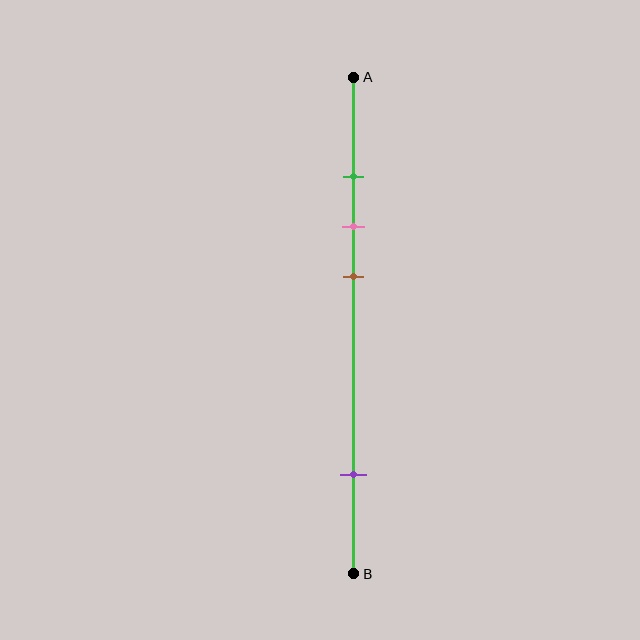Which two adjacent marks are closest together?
The green and pink marks are the closest adjacent pair.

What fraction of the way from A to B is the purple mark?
The purple mark is approximately 80% (0.8) of the way from A to B.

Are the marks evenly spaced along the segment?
No, the marks are not evenly spaced.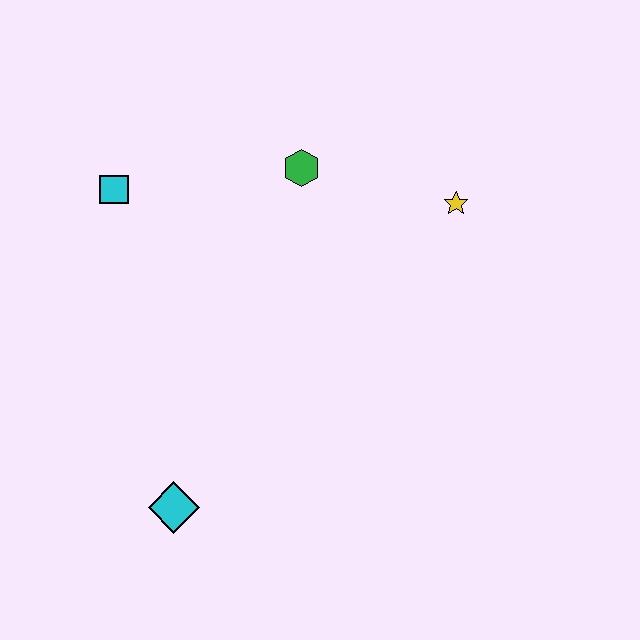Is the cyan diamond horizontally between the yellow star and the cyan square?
Yes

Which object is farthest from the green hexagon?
The cyan diamond is farthest from the green hexagon.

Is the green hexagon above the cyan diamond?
Yes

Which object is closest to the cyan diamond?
The cyan square is closest to the cyan diamond.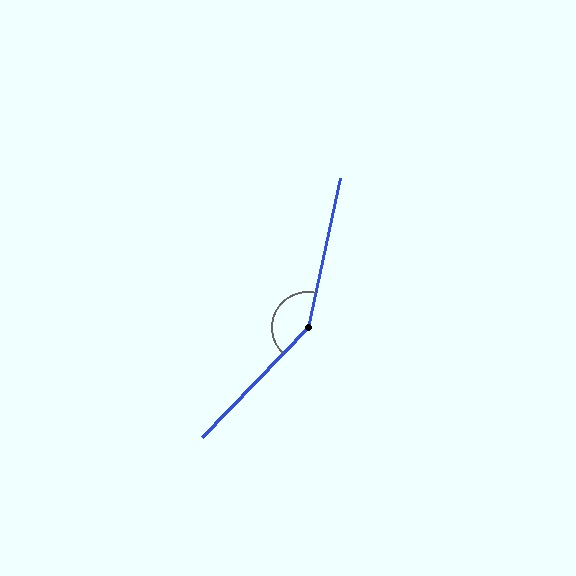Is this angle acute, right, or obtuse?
It is obtuse.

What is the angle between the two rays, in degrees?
Approximately 148 degrees.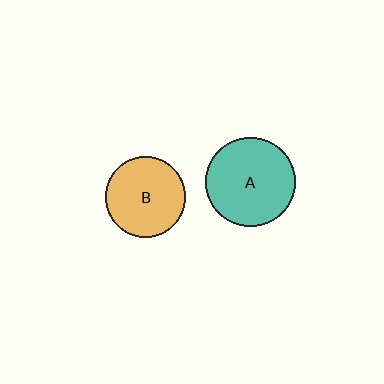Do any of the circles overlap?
No, none of the circles overlap.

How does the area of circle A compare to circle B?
Approximately 1.2 times.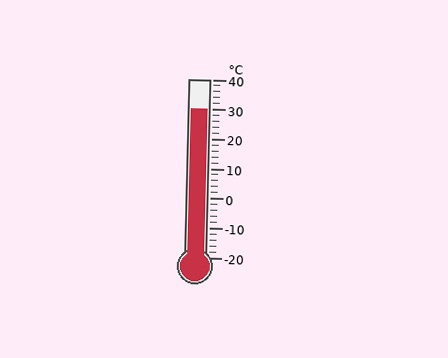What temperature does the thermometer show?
The thermometer shows approximately 30°C.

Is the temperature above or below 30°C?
The temperature is at 30°C.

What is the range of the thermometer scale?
The thermometer scale ranges from -20°C to 40°C.